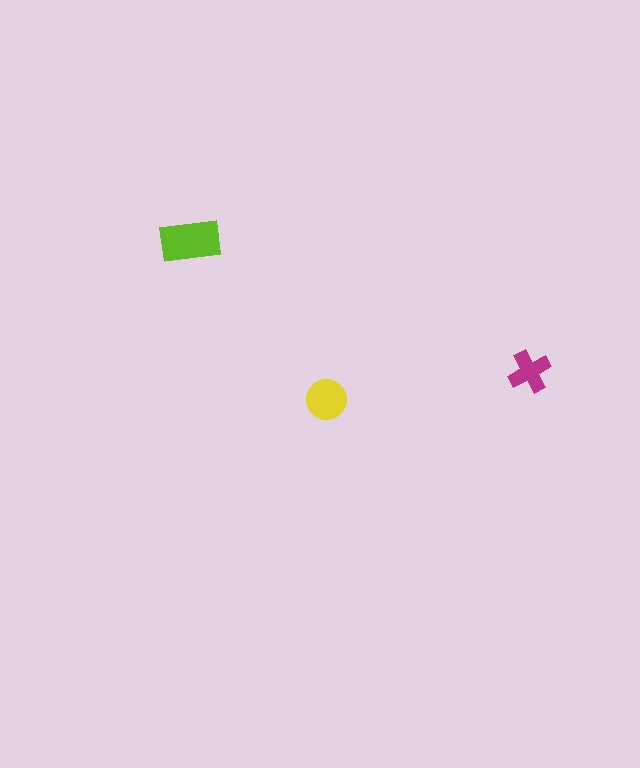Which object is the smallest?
The magenta cross.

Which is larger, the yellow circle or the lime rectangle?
The lime rectangle.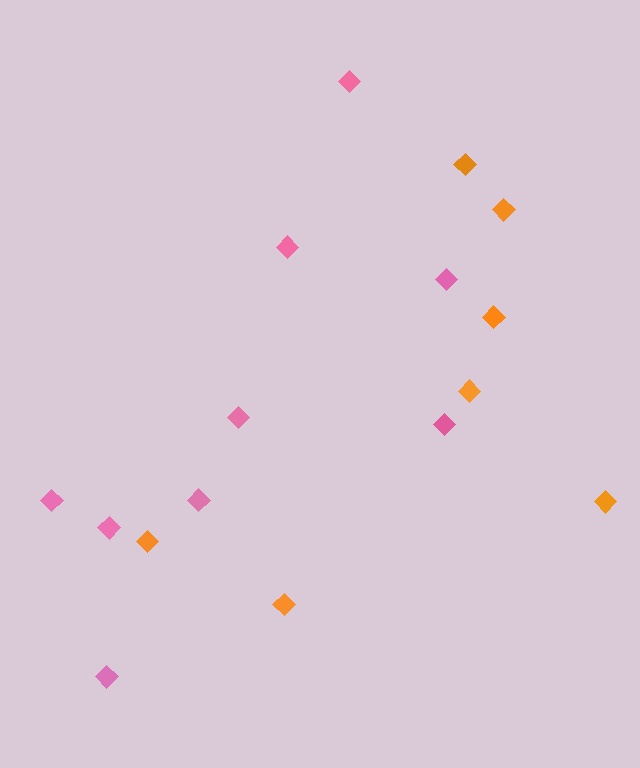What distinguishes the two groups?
There are 2 groups: one group of orange diamonds (7) and one group of pink diamonds (9).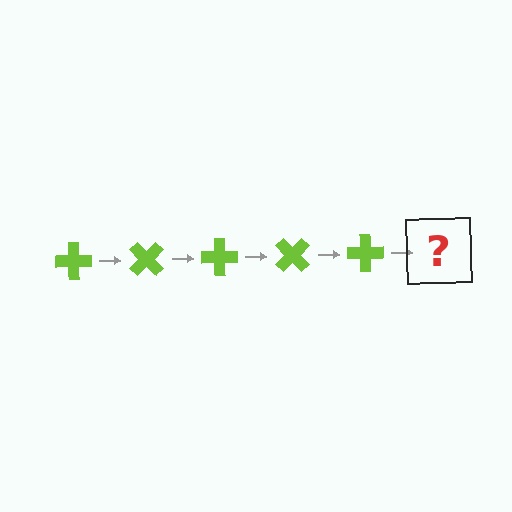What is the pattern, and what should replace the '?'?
The pattern is that the cross rotates 45 degrees each step. The '?' should be a lime cross rotated 225 degrees.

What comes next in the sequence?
The next element should be a lime cross rotated 225 degrees.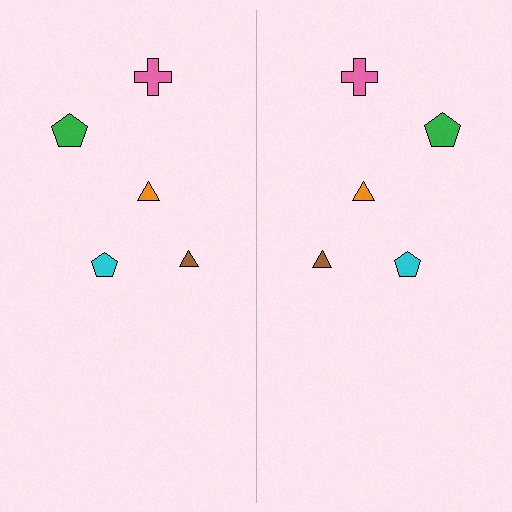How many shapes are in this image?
There are 10 shapes in this image.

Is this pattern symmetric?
Yes, this pattern has bilateral (reflection) symmetry.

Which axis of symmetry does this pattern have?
The pattern has a vertical axis of symmetry running through the center of the image.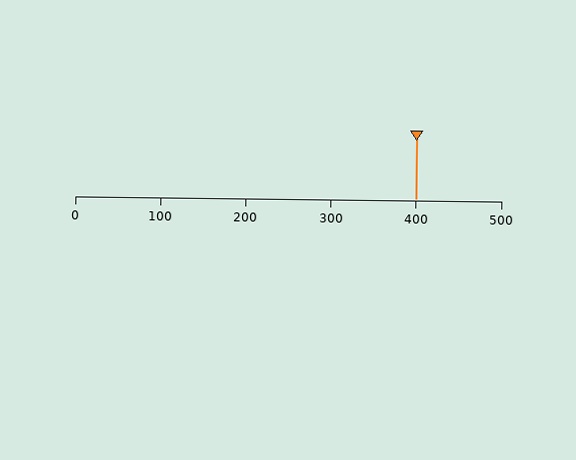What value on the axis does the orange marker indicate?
The marker indicates approximately 400.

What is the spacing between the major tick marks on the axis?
The major ticks are spaced 100 apart.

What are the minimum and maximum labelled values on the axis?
The axis runs from 0 to 500.